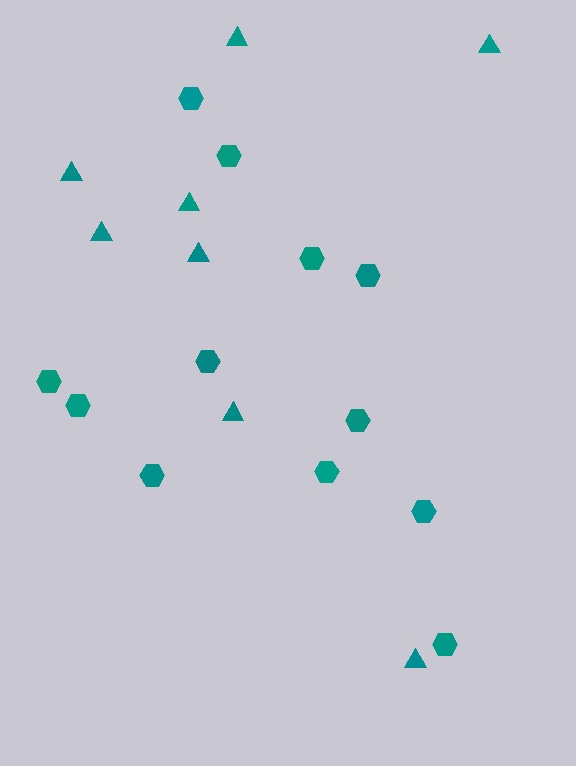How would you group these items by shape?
There are 2 groups: one group of triangles (8) and one group of hexagons (12).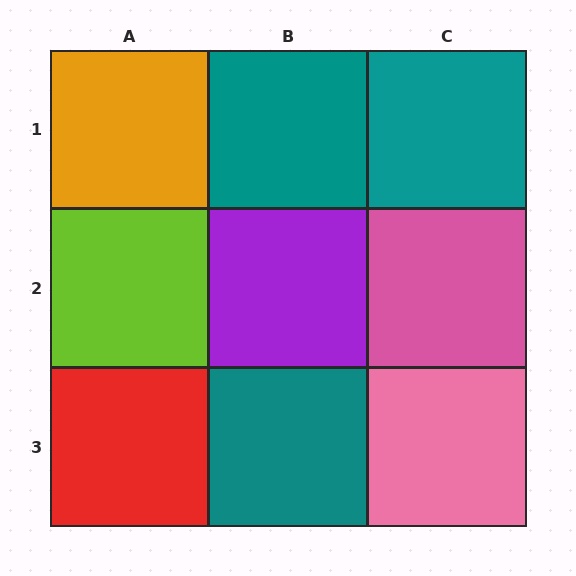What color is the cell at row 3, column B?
Teal.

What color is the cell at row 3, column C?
Pink.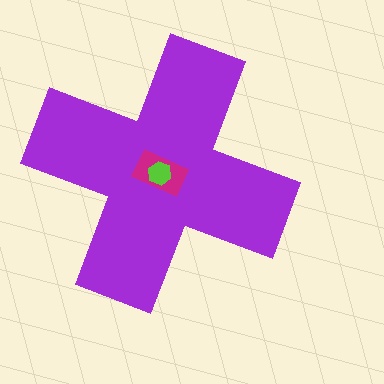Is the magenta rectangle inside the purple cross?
Yes.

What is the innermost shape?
The lime hexagon.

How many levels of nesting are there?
3.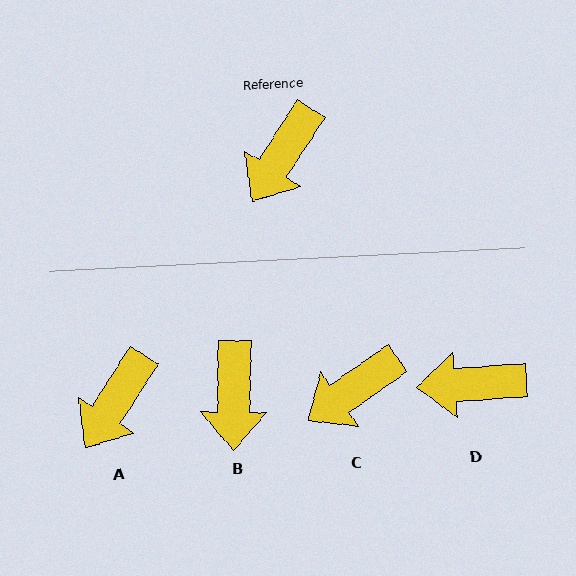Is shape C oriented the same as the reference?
No, it is off by about 23 degrees.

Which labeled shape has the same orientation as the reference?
A.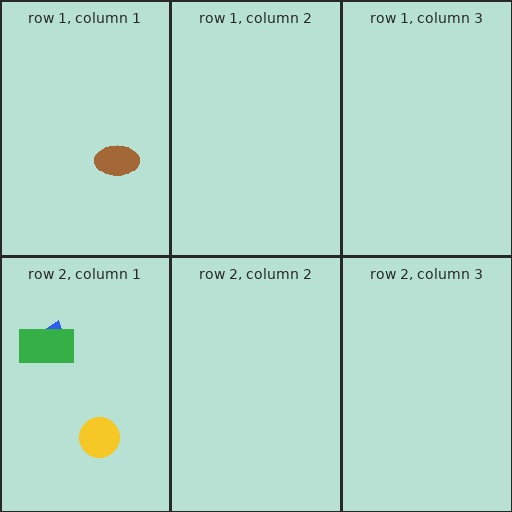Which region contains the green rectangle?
The row 2, column 1 region.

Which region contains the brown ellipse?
The row 1, column 1 region.